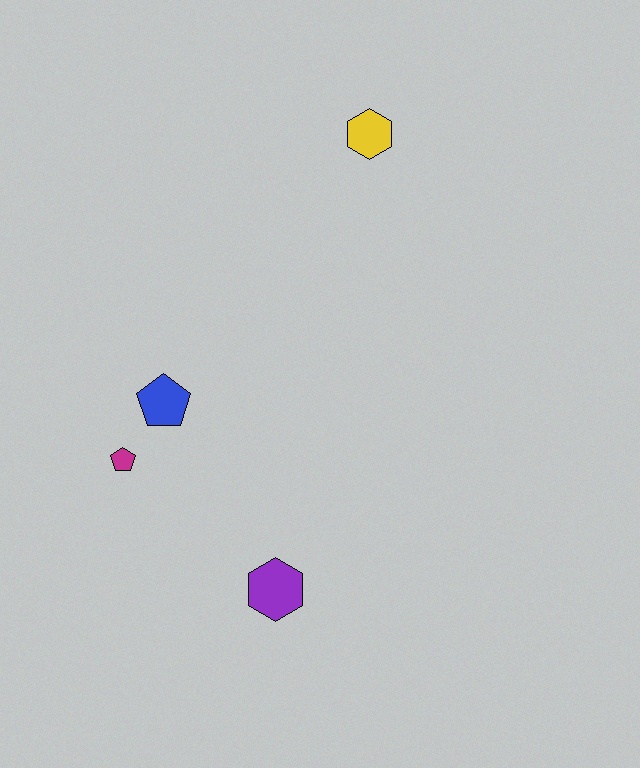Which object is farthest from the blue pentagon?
The yellow hexagon is farthest from the blue pentagon.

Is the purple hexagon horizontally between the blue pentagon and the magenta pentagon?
No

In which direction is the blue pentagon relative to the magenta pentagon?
The blue pentagon is above the magenta pentagon.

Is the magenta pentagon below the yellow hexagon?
Yes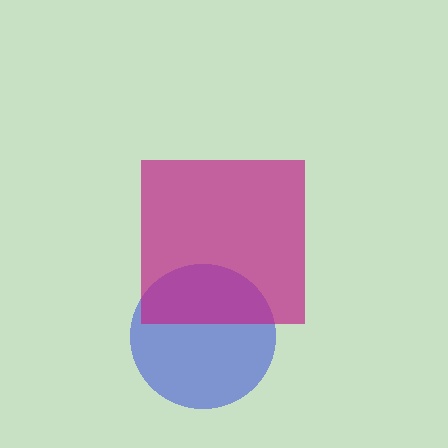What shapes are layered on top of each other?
The layered shapes are: a blue circle, a magenta square.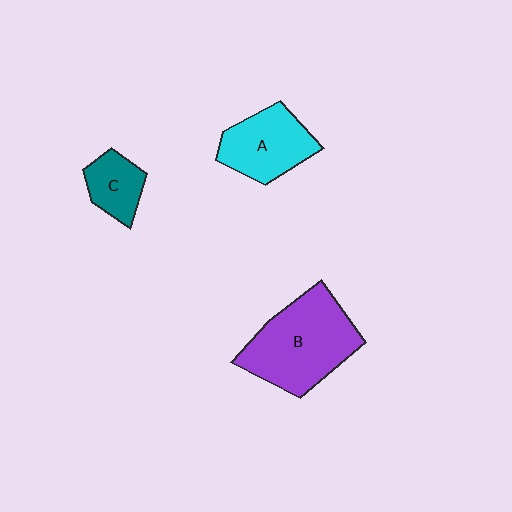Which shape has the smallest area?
Shape C (teal).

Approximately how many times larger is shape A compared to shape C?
Approximately 1.7 times.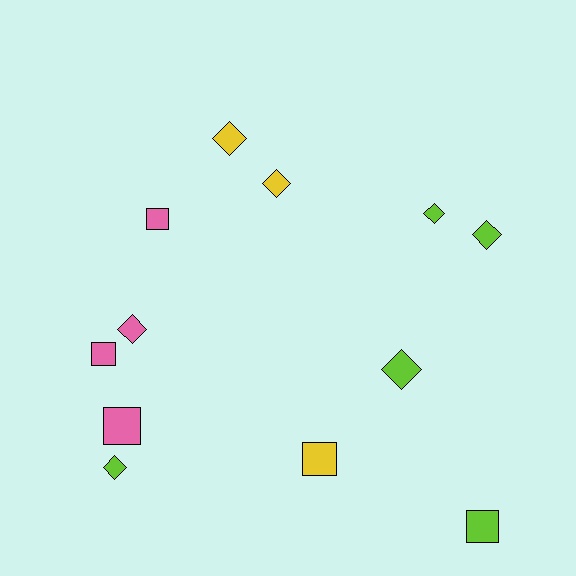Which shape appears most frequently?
Diamond, with 7 objects.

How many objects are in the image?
There are 12 objects.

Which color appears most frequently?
Lime, with 5 objects.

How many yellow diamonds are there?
There are 2 yellow diamonds.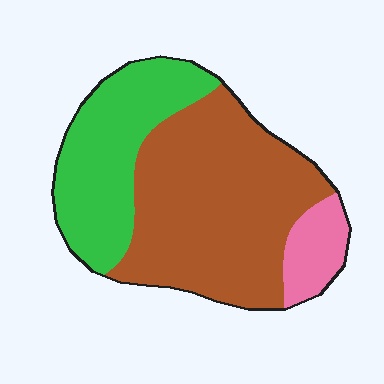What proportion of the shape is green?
Green covers about 30% of the shape.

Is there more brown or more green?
Brown.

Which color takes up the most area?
Brown, at roughly 60%.